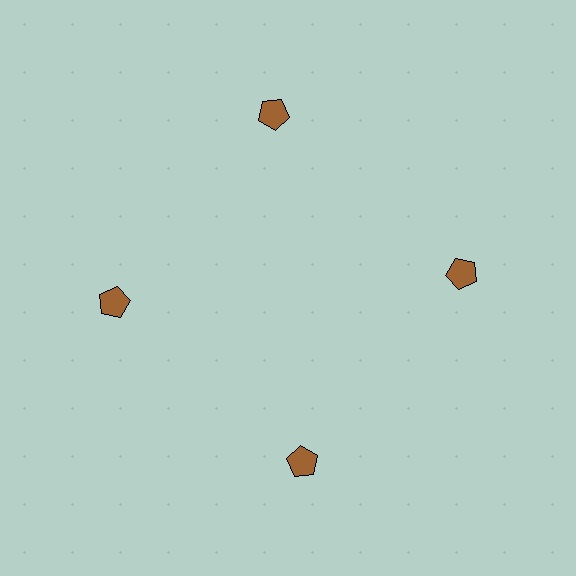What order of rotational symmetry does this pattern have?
This pattern has 4-fold rotational symmetry.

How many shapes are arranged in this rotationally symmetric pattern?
There are 4 shapes, arranged in 4 groups of 1.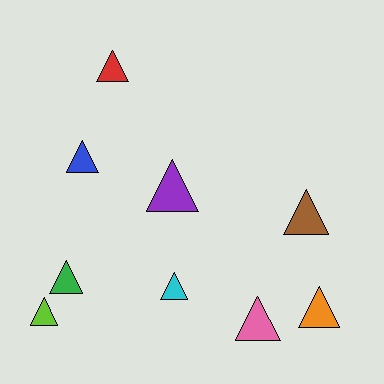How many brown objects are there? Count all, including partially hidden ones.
There is 1 brown object.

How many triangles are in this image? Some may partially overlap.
There are 9 triangles.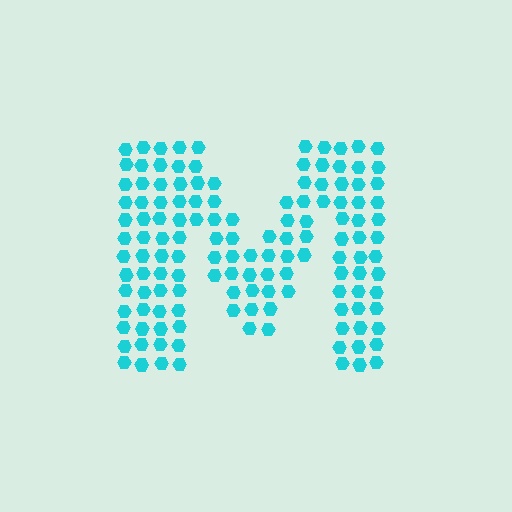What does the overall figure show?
The overall figure shows the letter M.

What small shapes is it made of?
It is made of small hexagons.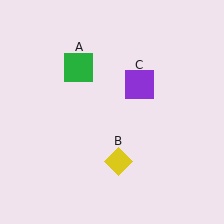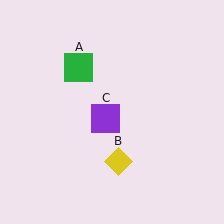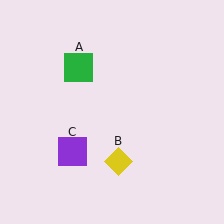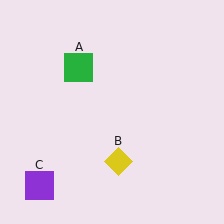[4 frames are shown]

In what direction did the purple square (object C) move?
The purple square (object C) moved down and to the left.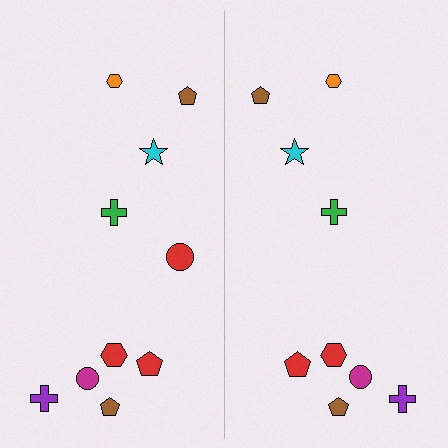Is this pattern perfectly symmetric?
No, the pattern is not perfectly symmetric. A red circle is missing from the right side.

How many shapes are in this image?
There are 19 shapes in this image.